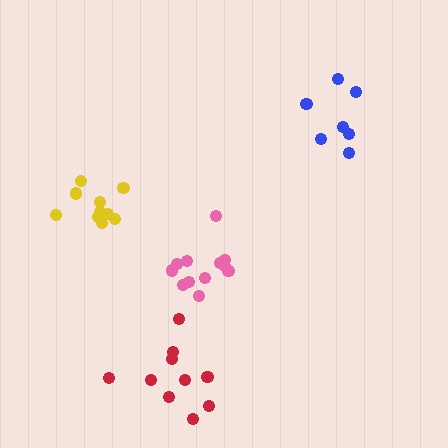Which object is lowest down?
The red cluster is bottommost.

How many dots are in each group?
Group 1: 10 dots, Group 2: 10 dots, Group 3: 7 dots, Group 4: 12 dots (39 total).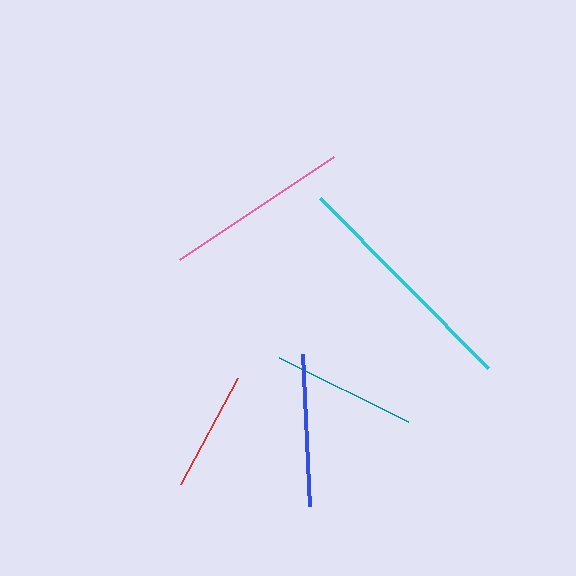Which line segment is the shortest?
The red line is the shortest at approximately 121 pixels.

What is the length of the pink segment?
The pink segment is approximately 185 pixels long.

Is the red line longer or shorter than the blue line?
The blue line is longer than the red line.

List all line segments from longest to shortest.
From longest to shortest: cyan, pink, blue, teal, red.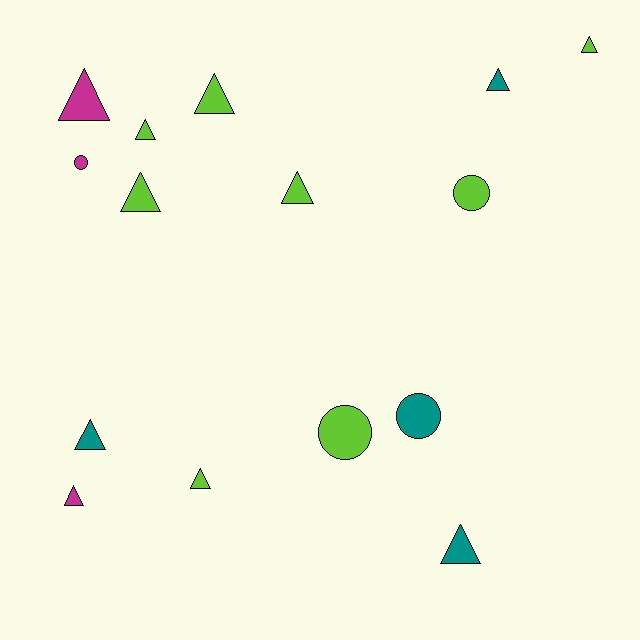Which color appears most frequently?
Lime, with 8 objects.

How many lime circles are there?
There are 2 lime circles.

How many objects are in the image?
There are 15 objects.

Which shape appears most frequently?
Triangle, with 11 objects.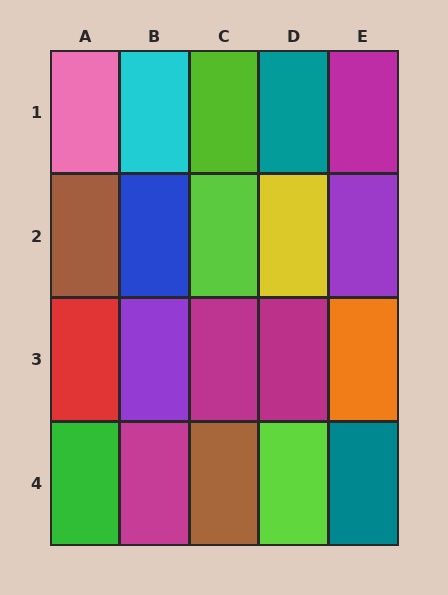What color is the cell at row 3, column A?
Red.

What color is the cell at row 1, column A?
Pink.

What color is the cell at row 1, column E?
Magenta.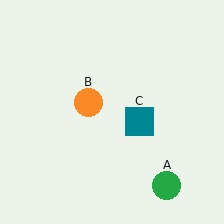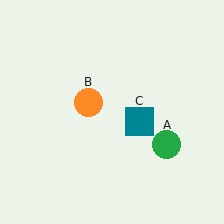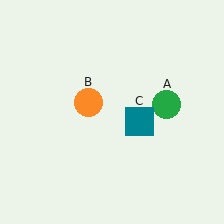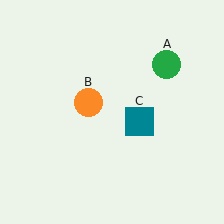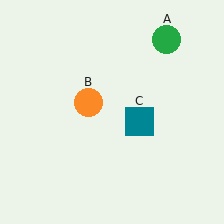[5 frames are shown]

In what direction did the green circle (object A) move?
The green circle (object A) moved up.